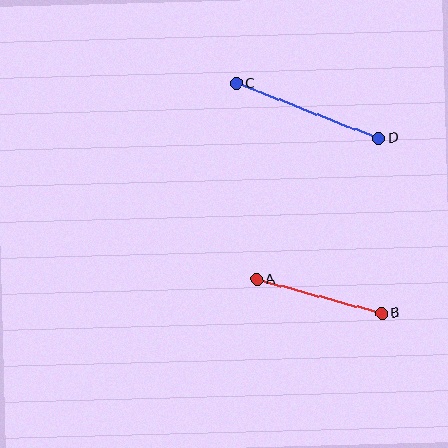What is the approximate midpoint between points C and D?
The midpoint is at approximately (307, 111) pixels.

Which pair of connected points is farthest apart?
Points C and D are farthest apart.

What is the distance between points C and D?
The distance is approximately 152 pixels.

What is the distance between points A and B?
The distance is approximately 129 pixels.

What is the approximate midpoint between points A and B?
The midpoint is at approximately (319, 296) pixels.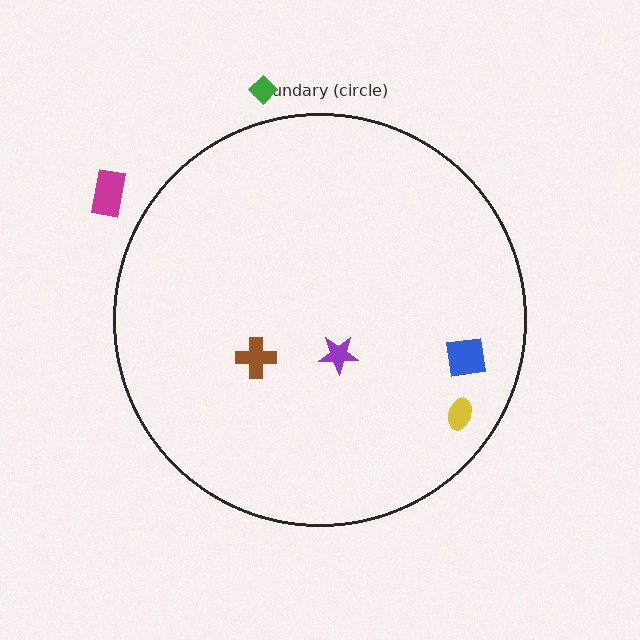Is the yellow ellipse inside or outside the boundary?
Inside.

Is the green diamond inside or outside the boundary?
Outside.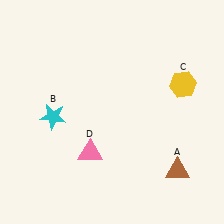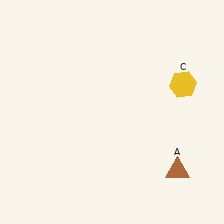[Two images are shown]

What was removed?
The cyan star (B), the pink triangle (D) were removed in Image 2.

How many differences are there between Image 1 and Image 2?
There are 2 differences between the two images.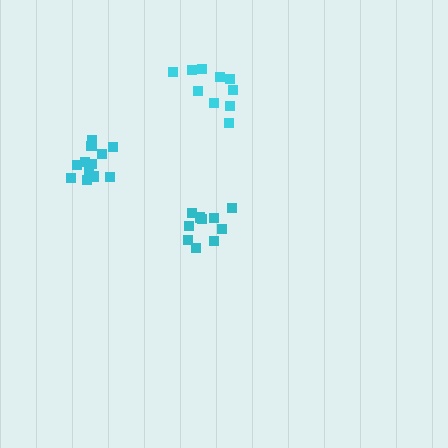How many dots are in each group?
Group 1: 11 dots, Group 2: 10 dots, Group 3: 12 dots (33 total).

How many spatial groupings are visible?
There are 3 spatial groupings.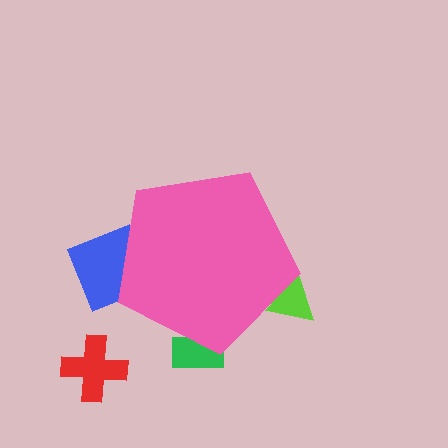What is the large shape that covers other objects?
A pink pentagon.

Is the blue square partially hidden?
Yes, the blue square is partially hidden behind the pink pentagon.